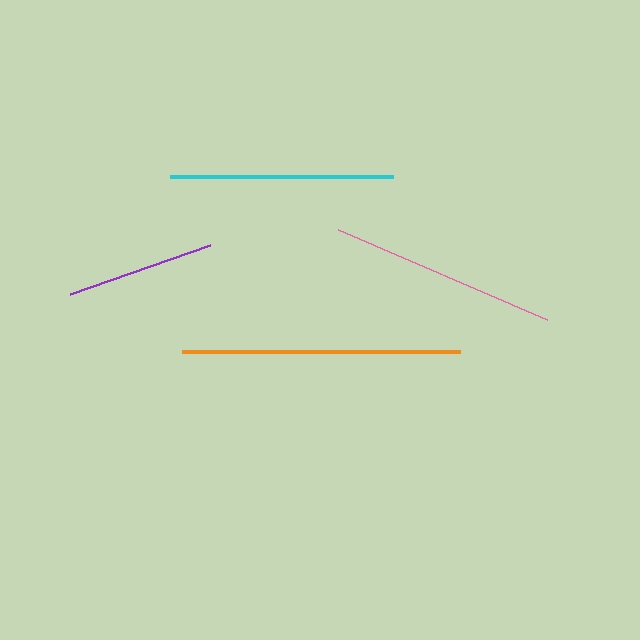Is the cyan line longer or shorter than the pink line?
The pink line is longer than the cyan line.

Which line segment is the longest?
The orange line is the longest at approximately 279 pixels.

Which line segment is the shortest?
The purple line is the shortest at approximately 148 pixels.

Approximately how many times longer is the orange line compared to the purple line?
The orange line is approximately 1.9 times the length of the purple line.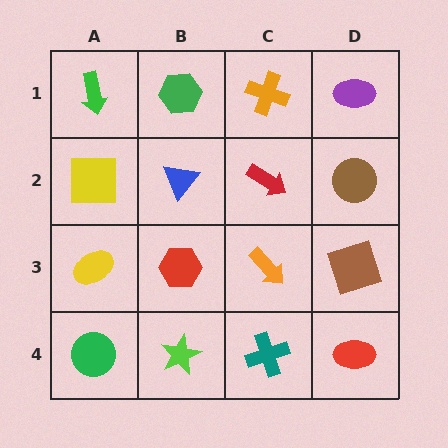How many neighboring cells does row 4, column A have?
2.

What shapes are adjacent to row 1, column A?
A yellow square (row 2, column A), a green hexagon (row 1, column B).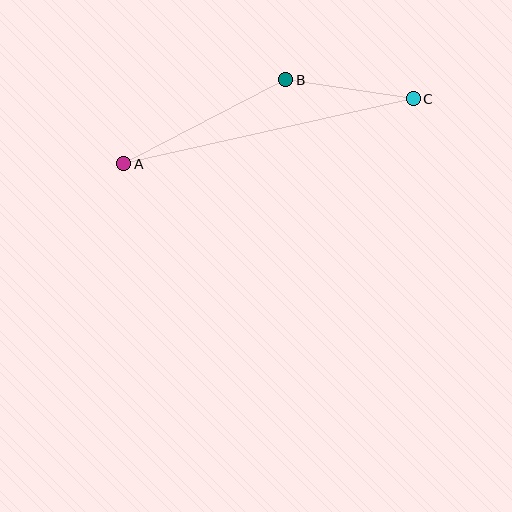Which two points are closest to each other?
Points B and C are closest to each other.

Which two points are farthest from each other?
Points A and C are farthest from each other.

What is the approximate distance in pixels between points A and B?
The distance between A and B is approximately 183 pixels.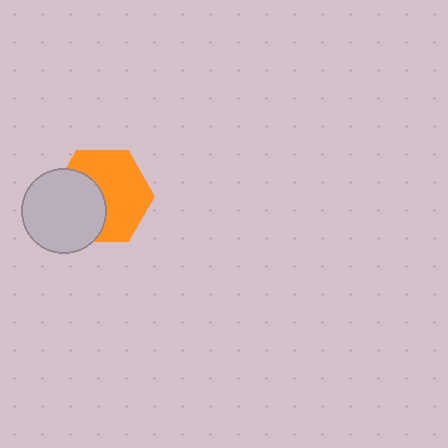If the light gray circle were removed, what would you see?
You would see the complete orange hexagon.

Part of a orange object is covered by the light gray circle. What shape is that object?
It is a hexagon.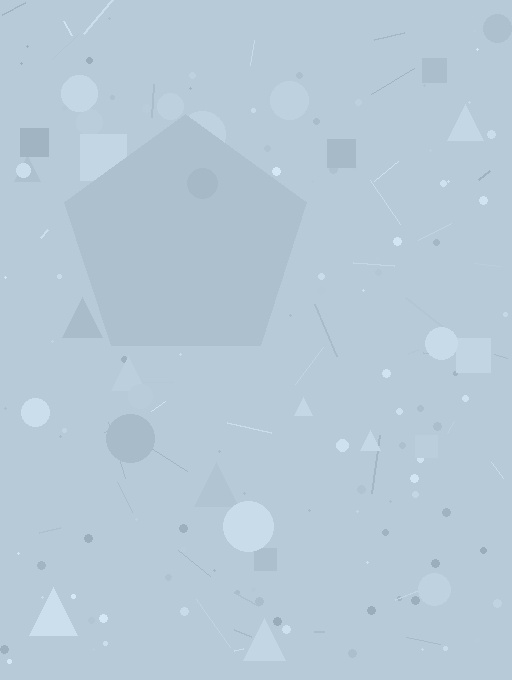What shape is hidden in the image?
A pentagon is hidden in the image.